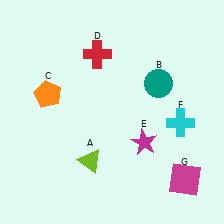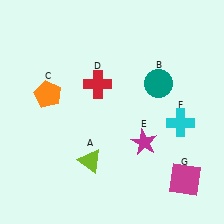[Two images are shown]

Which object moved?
The red cross (D) moved down.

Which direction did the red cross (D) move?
The red cross (D) moved down.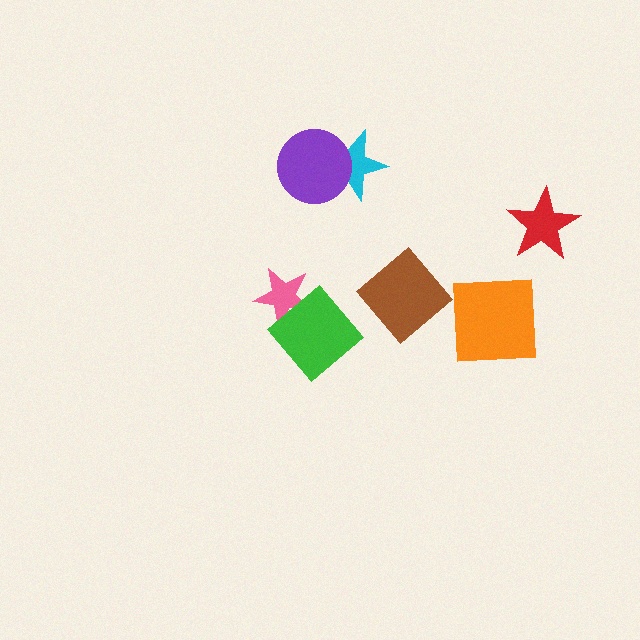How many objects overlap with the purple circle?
1 object overlaps with the purple circle.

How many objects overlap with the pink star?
1 object overlaps with the pink star.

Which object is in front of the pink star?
The green diamond is in front of the pink star.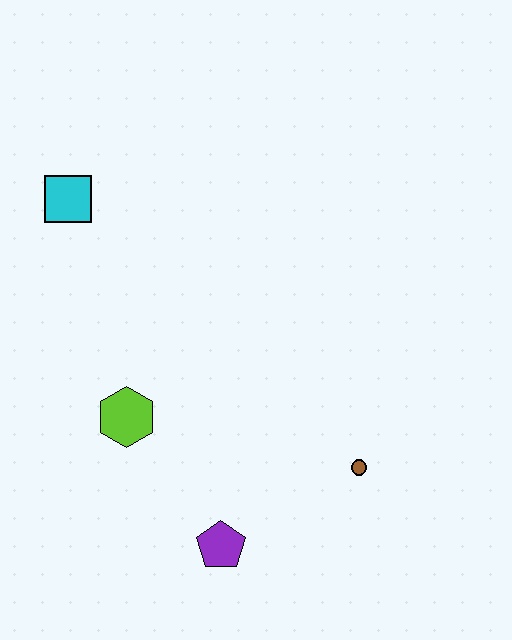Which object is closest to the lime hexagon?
The purple pentagon is closest to the lime hexagon.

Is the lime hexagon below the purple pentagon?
No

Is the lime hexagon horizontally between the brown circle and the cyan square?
Yes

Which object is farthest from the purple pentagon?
The cyan square is farthest from the purple pentagon.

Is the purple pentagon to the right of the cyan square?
Yes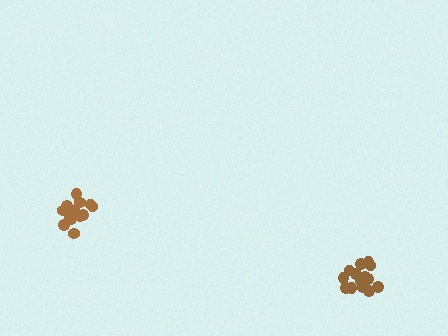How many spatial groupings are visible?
There are 2 spatial groupings.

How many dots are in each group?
Group 1: 14 dots, Group 2: 15 dots (29 total).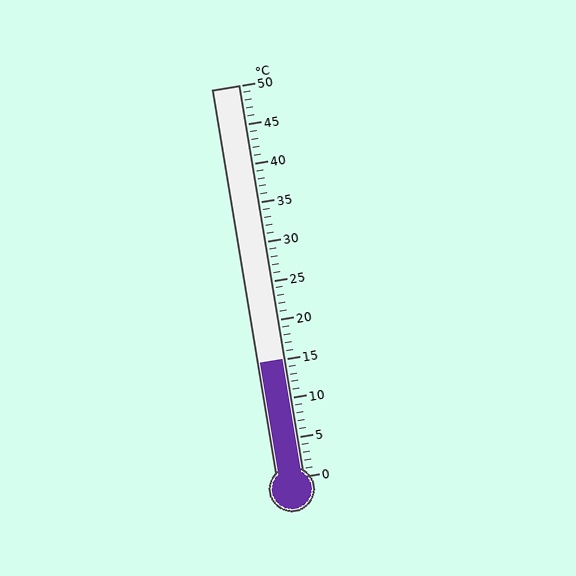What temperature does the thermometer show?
The thermometer shows approximately 15°C.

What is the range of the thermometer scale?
The thermometer scale ranges from 0°C to 50°C.